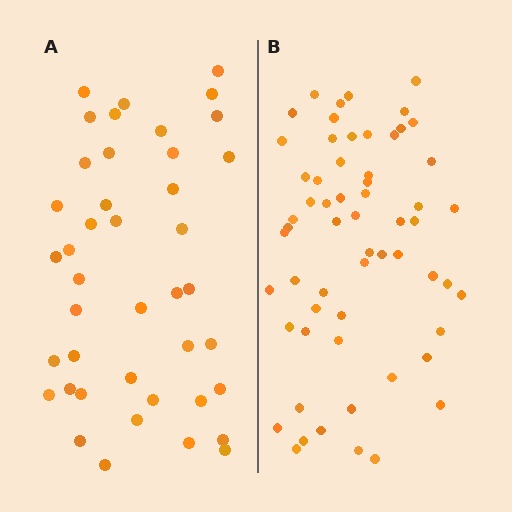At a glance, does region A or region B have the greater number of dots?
Region B (the right region) has more dots.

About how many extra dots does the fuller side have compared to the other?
Region B has approximately 20 more dots than region A.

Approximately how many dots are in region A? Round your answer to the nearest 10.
About 40 dots. (The exact count is 42, which rounds to 40.)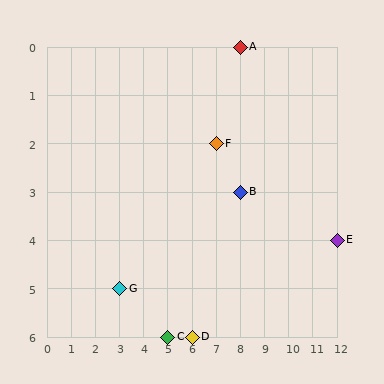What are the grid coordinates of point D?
Point D is at grid coordinates (6, 6).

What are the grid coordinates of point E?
Point E is at grid coordinates (12, 4).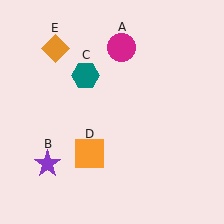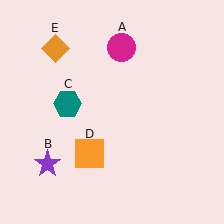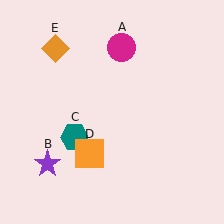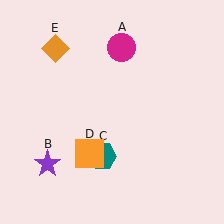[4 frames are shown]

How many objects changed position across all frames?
1 object changed position: teal hexagon (object C).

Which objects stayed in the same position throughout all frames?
Magenta circle (object A) and purple star (object B) and orange square (object D) and orange diamond (object E) remained stationary.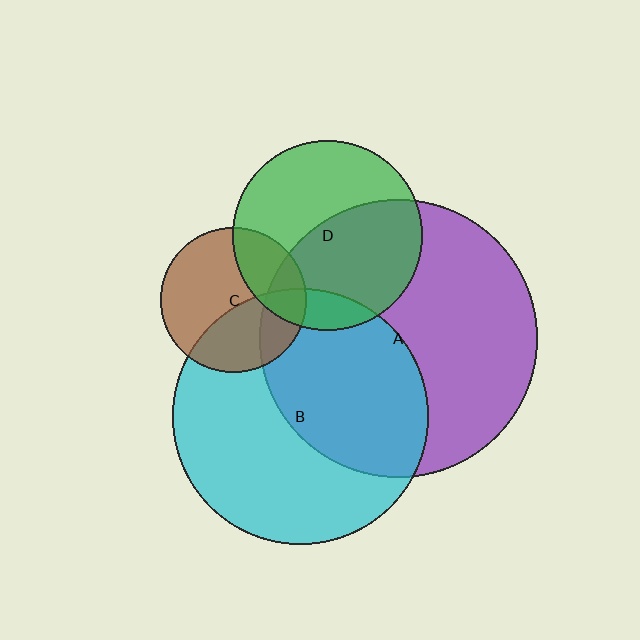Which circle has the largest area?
Circle A (purple).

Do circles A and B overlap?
Yes.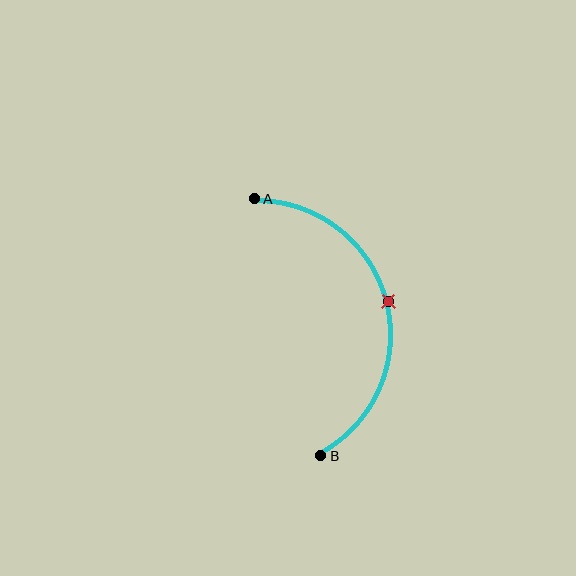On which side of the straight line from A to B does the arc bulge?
The arc bulges to the right of the straight line connecting A and B.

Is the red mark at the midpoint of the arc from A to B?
Yes. The red mark lies on the arc at equal arc-length from both A and B — it is the arc midpoint.